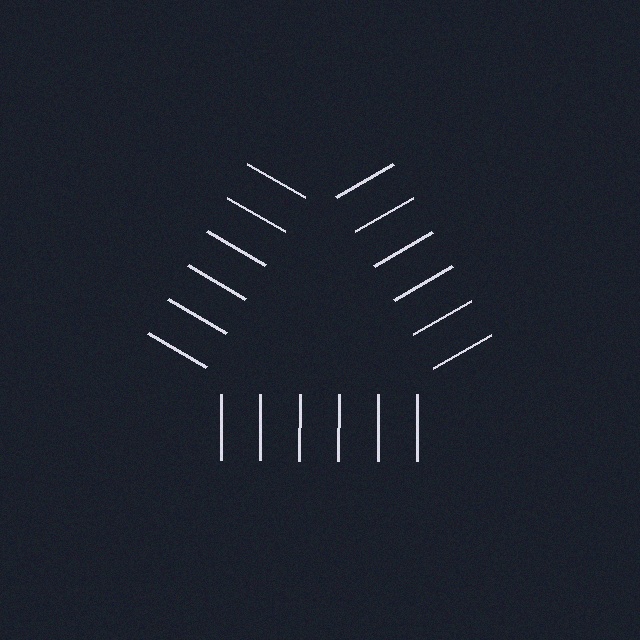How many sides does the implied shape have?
3 sides — the line-ends trace a triangle.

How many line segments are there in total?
18 — 6 along each of the 3 edges.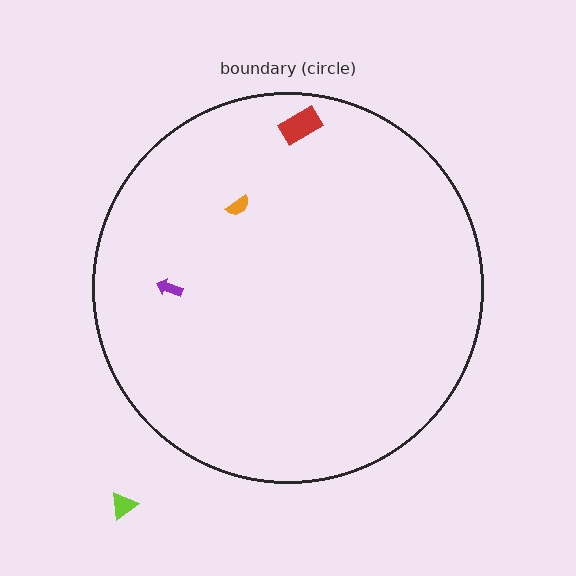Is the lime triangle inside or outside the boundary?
Outside.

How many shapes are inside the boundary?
3 inside, 1 outside.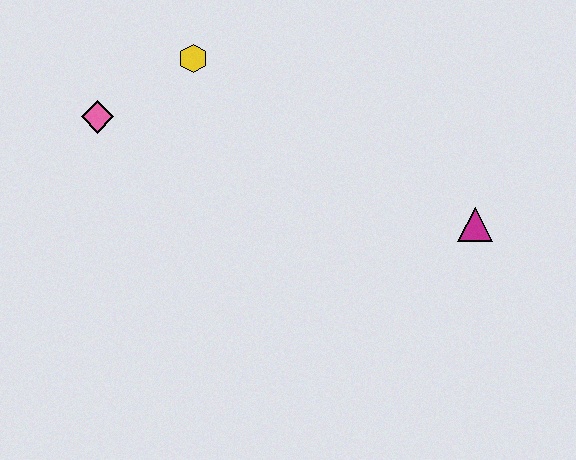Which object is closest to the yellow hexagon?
The pink diamond is closest to the yellow hexagon.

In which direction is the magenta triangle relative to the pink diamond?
The magenta triangle is to the right of the pink diamond.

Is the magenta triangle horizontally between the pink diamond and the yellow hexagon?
No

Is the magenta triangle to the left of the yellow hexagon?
No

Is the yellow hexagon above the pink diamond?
Yes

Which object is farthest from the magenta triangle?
The pink diamond is farthest from the magenta triangle.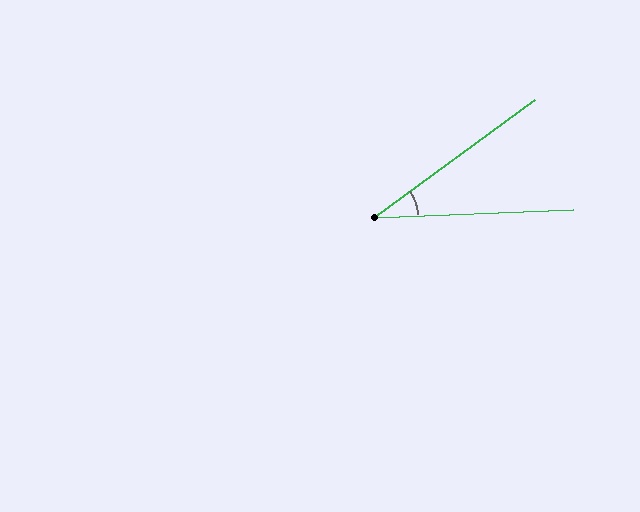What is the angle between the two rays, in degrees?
Approximately 34 degrees.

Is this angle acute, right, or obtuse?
It is acute.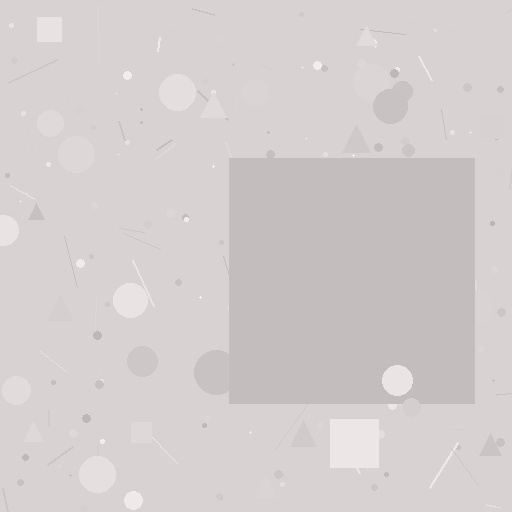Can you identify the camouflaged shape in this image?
The camouflaged shape is a square.